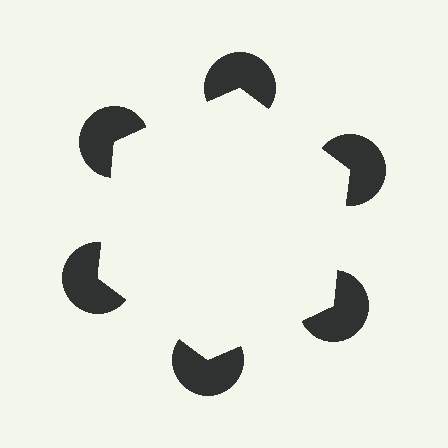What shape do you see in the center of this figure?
An illusory hexagon — its edges are inferred from the aligned wedge cuts in the pac-man discs, not physically drawn.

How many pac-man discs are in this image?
There are 6 — one at each vertex of the illusory hexagon.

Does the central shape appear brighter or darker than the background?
It typically appears slightly brighter than the background, even though no actual brightness change is drawn.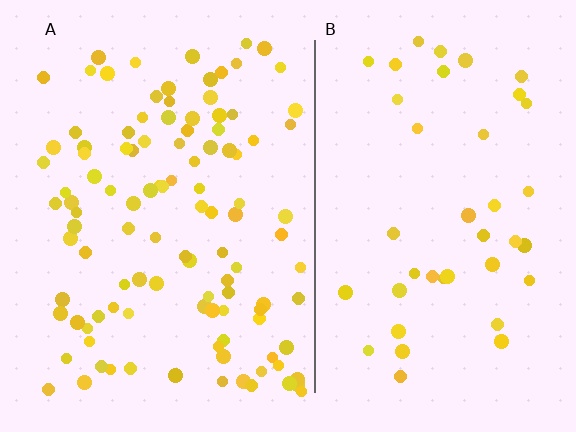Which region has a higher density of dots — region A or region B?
A (the left).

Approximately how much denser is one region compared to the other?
Approximately 2.7× — region A over region B.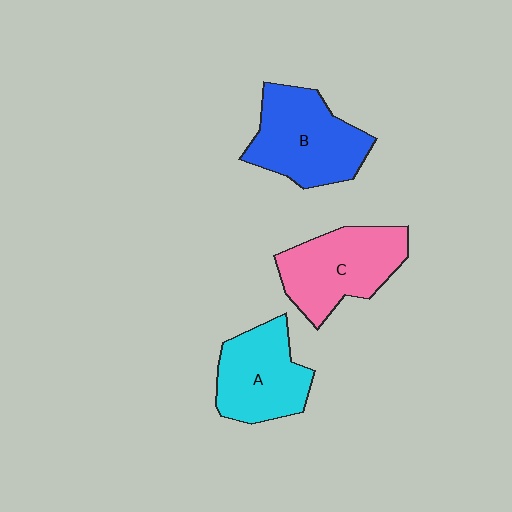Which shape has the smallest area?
Shape A (cyan).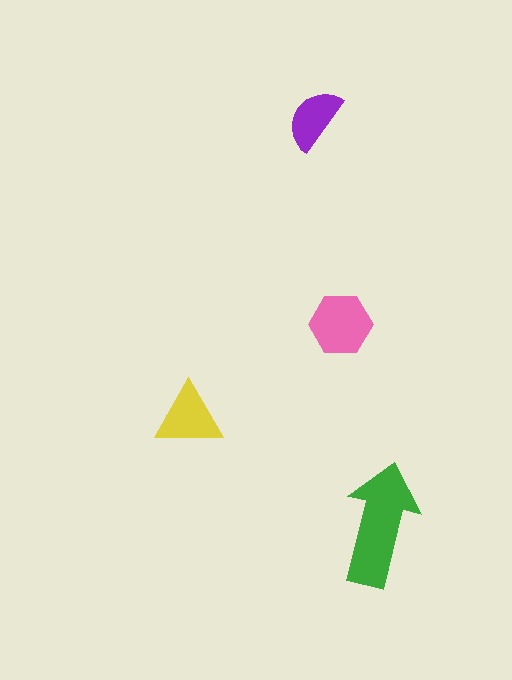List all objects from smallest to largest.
The purple semicircle, the yellow triangle, the pink hexagon, the green arrow.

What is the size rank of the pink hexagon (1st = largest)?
2nd.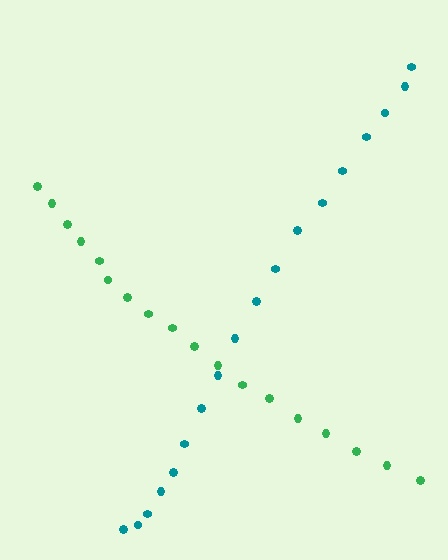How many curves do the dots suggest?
There are 2 distinct paths.